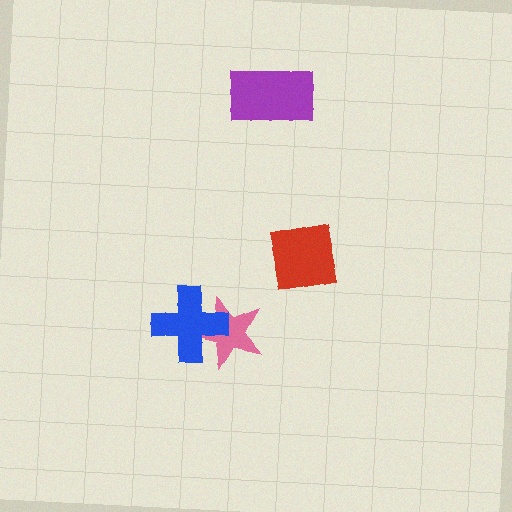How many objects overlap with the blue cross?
1 object overlaps with the blue cross.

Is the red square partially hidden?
No, no other shape covers it.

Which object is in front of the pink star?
The blue cross is in front of the pink star.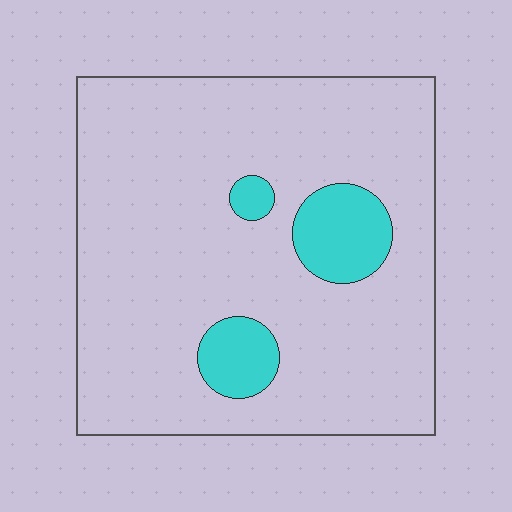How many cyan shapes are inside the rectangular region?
3.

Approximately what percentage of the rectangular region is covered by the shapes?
Approximately 10%.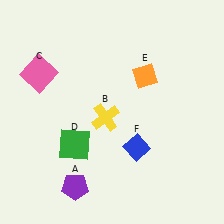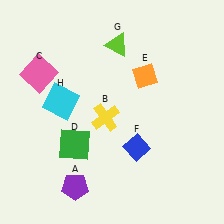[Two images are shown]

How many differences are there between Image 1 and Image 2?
There are 2 differences between the two images.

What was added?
A lime triangle (G), a cyan square (H) were added in Image 2.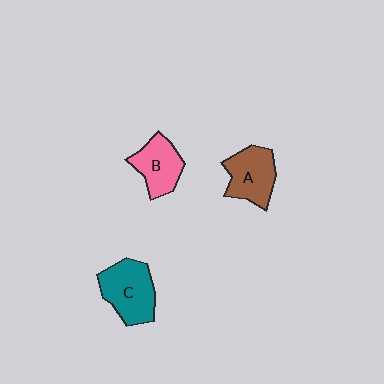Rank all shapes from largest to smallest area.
From largest to smallest: C (teal), A (brown), B (pink).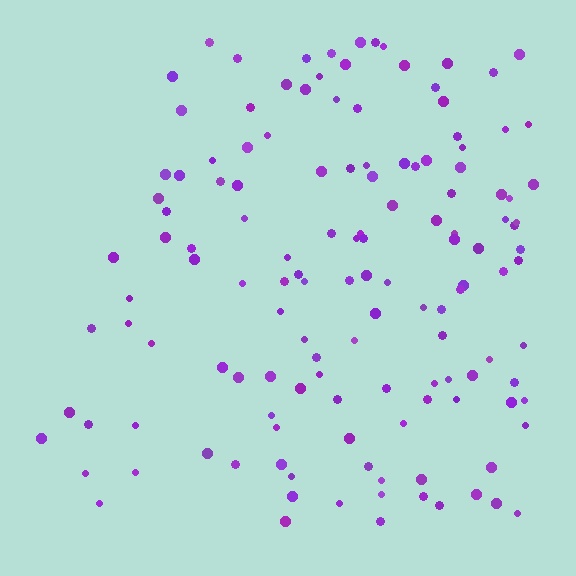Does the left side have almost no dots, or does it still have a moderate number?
Still a moderate number, just noticeably fewer than the right.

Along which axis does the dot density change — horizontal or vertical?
Horizontal.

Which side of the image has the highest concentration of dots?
The right.